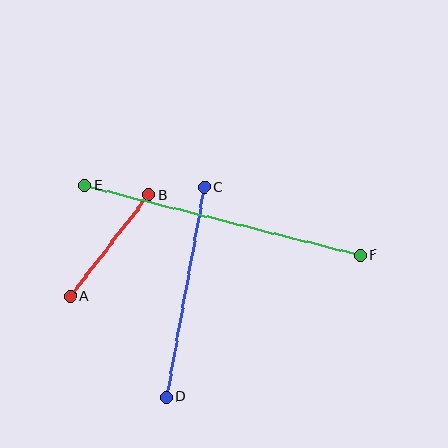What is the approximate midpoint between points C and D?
The midpoint is at approximately (185, 292) pixels.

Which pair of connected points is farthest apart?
Points E and F are farthest apart.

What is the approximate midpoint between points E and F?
The midpoint is at approximately (222, 220) pixels.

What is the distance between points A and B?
The distance is approximately 129 pixels.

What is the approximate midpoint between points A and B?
The midpoint is at approximately (109, 246) pixels.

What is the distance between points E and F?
The distance is approximately 285 pixels.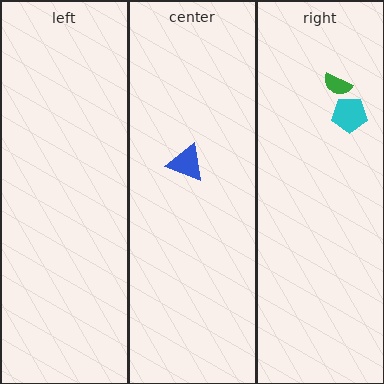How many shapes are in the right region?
2.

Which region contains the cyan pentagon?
The right region.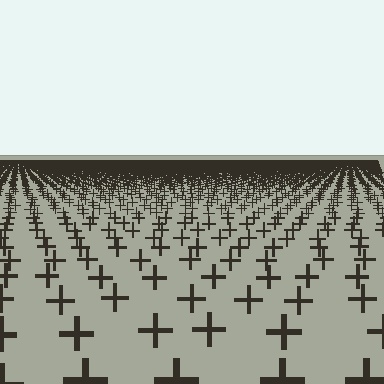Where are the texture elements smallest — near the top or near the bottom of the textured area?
Near the top.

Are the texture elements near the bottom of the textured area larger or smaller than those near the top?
Larger. Near the bottom, elements are closer to the viewer and appear at a bigger on-screen size.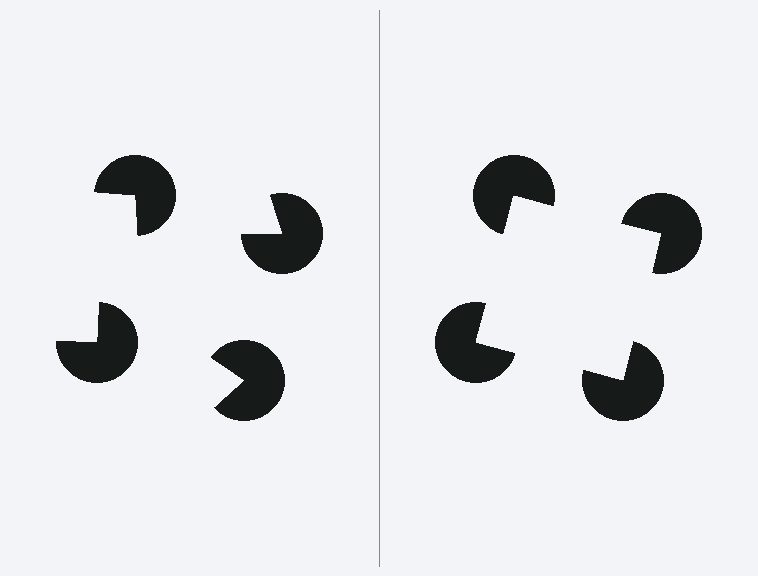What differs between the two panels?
The pac-man discs are positioned identically on both sides; only the wedge orientations differ. On the right they align to a square; on the left they are misaligned.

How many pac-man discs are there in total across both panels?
8 — 4 on each side.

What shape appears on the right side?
An illusory square.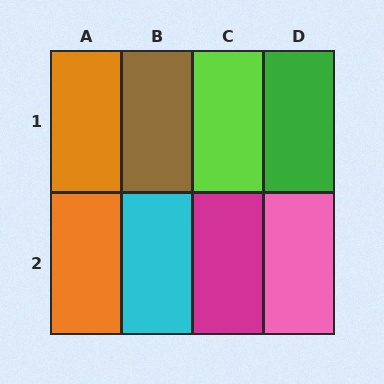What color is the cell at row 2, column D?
Pink.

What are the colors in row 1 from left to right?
Orange, brown, lime, green.